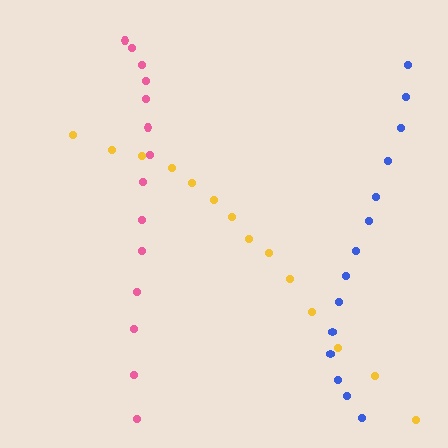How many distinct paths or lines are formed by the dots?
There are 3 distinct paths.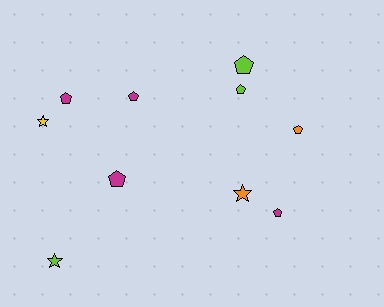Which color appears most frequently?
Magenta, with 4 objects.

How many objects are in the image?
There are 10 objects.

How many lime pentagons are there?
There are 2 lime pentagons.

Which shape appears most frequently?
Pentagon, with 7 objects.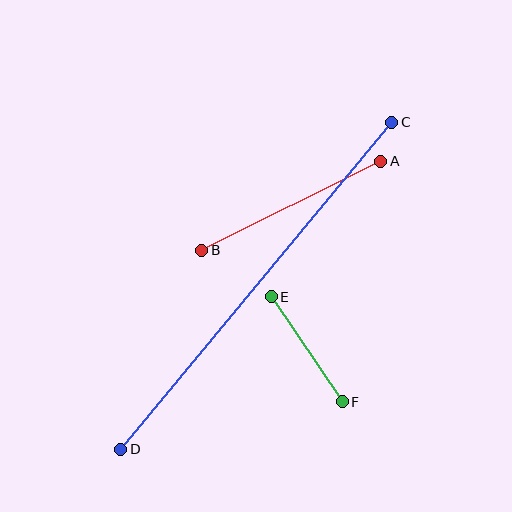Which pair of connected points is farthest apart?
Points C and D are farthest apart.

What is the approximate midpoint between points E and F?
The midpoint is at approximately (307, 349) pixels.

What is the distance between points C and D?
The distance is approximately 425 pixels.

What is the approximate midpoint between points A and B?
The midpoint is at approximately (291, 206) pixels.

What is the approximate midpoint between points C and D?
The midpoint is at approximately (256, 286) pixels.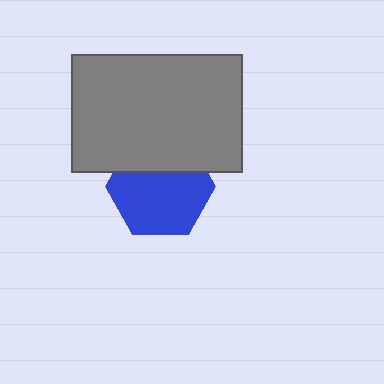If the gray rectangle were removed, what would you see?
You would see the complete blue hexagon.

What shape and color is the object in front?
The object in front is a gray rectangle.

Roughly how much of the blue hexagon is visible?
Most of it is visible (roughly 67%).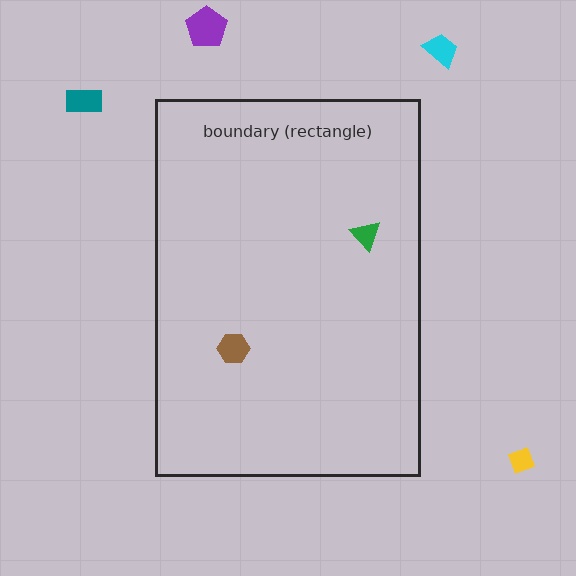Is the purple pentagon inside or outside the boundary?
Outside.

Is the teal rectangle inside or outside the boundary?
Outside.